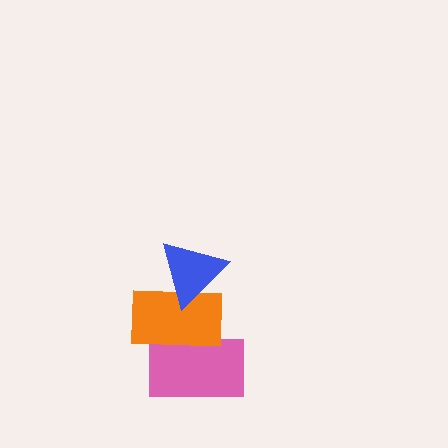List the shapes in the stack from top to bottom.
From top to bottom: the blue triangle, the orange rectangle, the pink rectangle.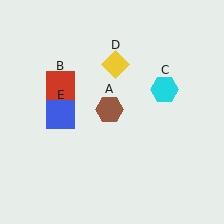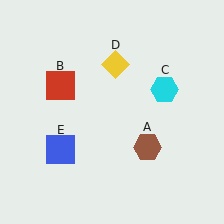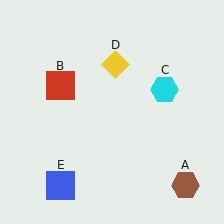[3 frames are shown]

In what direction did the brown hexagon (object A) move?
The brown hexagon (object A) moved down and to the right.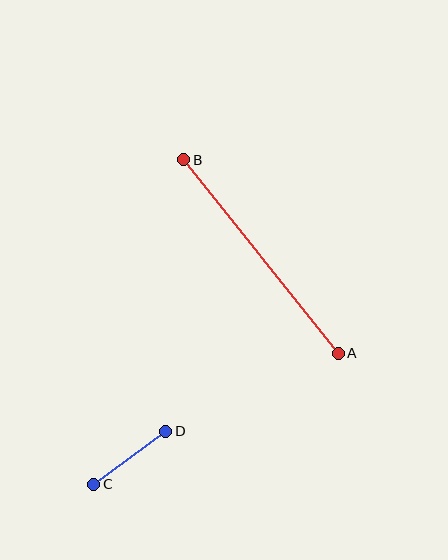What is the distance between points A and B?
The distance is approximately 247 pixels.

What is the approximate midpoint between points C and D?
The midpoint is at approximately (130, 458) pixels.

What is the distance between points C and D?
The distance is approximately 89 pixels.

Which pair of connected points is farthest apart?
Points A and B are farthest apart.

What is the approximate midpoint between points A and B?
The midpoint is at approximately (261, 256) pixels.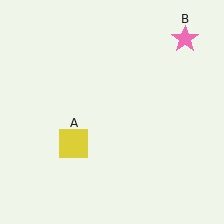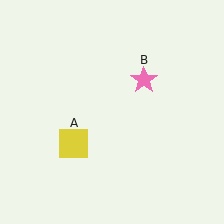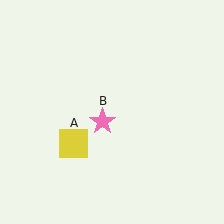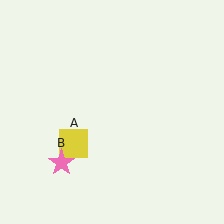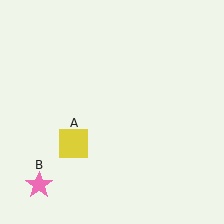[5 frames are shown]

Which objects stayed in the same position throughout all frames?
Yellow square (object A) remained stationary.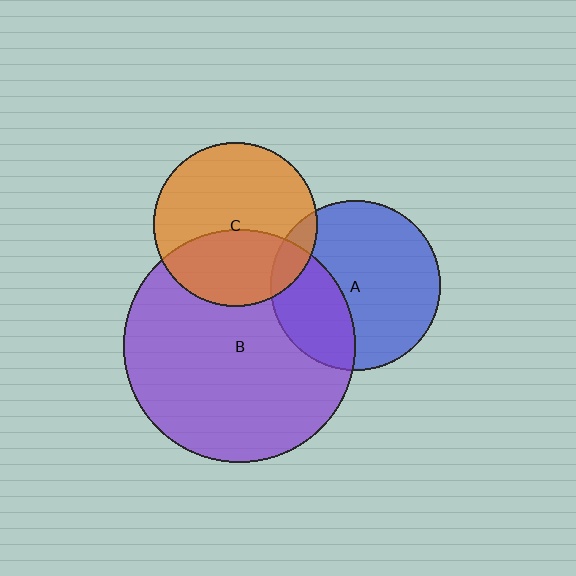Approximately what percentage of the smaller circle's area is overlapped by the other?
Approximately 10%.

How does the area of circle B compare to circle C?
Approximately 2.0 times.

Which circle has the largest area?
Circle B (purple).